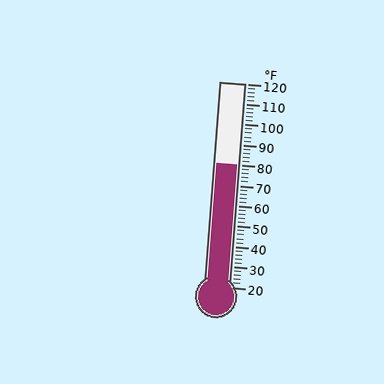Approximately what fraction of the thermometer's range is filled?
The thermometer is filled to approximately 60% of its range.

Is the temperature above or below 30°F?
The temperature is above 30°F.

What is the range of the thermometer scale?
The thermometer scale ranges from 20°F to 120°F.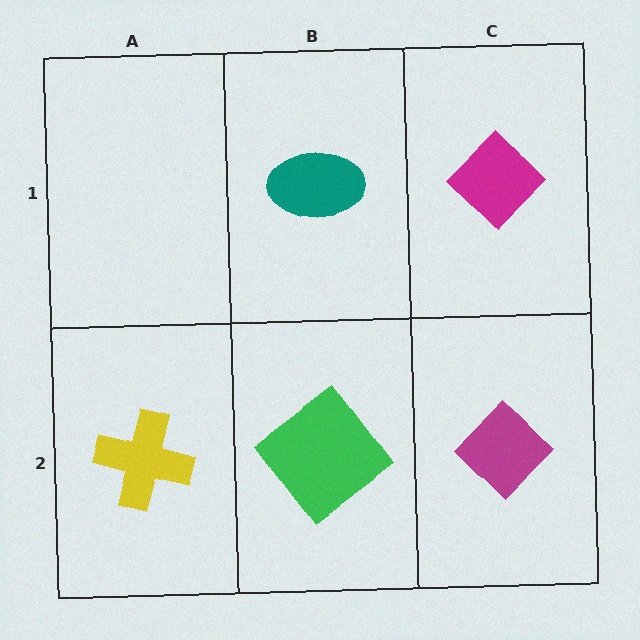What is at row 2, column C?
A magenta diamond.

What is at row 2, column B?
A green diamond.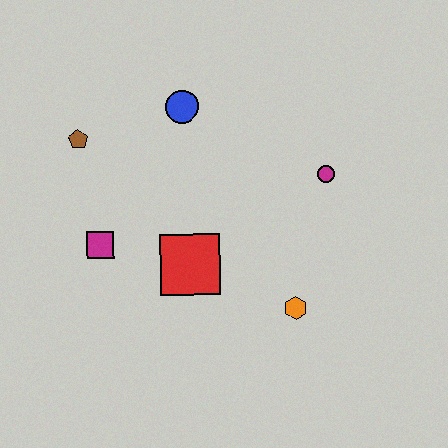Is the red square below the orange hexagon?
No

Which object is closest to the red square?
The magenta square is closest to the red square.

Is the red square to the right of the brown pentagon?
Yes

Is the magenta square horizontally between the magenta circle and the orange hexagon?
No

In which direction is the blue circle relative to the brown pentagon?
The blue circle is to the right of the brown pentagon.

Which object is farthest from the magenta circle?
The brown pentagon is farthest from the magenta circle.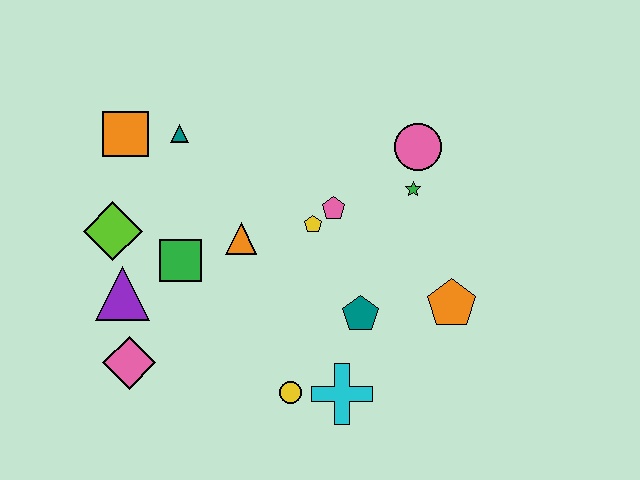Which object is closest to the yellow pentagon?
The pink pentagon is closest to the yellow pentagon.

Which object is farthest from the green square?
The orange pentagon is farthest from the green square.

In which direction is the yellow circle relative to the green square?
The yellow circle is below the green square.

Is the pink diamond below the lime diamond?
Yes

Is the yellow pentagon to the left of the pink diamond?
No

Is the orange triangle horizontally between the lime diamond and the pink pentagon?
Yes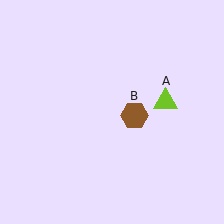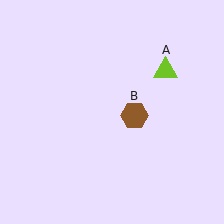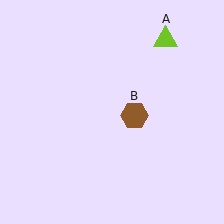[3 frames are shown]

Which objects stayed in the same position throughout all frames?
Brown hexagon (object B) remained stationary.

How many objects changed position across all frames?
1 object changed position: lime triangle (object A).